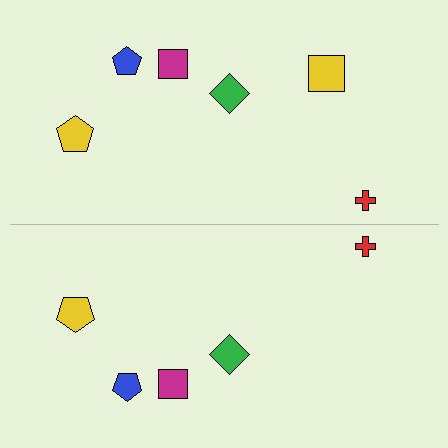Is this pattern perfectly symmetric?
No, the pattern is not perfectly symmetric. A yellow square is missing from the bottom side.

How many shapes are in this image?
There are 11 shapes in this image.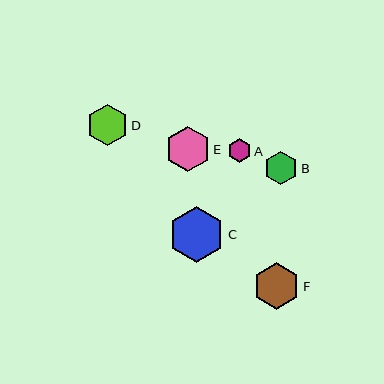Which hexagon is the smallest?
Hexagon A is the smallest with a size of approximately 24 pixels.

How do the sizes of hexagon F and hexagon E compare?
Hexagon F and hexagon E are approximately the same size.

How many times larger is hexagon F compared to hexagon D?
Hexagon F is approximately 1.1 times the size of hexagon D.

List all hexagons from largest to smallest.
From largest to smallest: C, F, E, D, B, A.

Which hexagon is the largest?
Hexagon C is the largest with a size of approximately 55 pixels.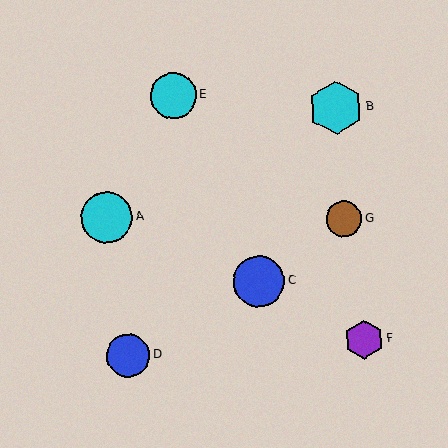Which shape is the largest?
The cyan hexagon (labeled B) is the largest.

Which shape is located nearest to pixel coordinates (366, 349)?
The purple hexagon (labeled F) at (364, 340) is nearest to that location.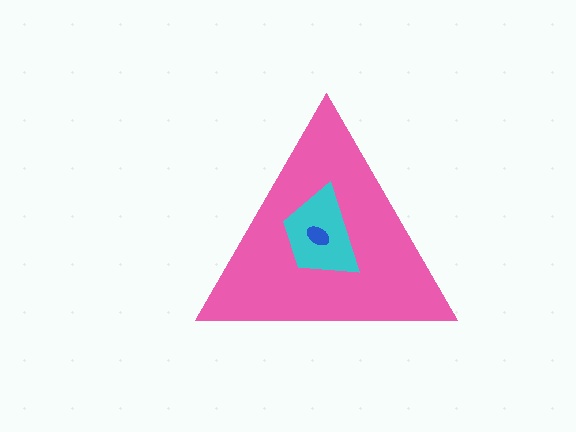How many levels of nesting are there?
3.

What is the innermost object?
The blue ellipse.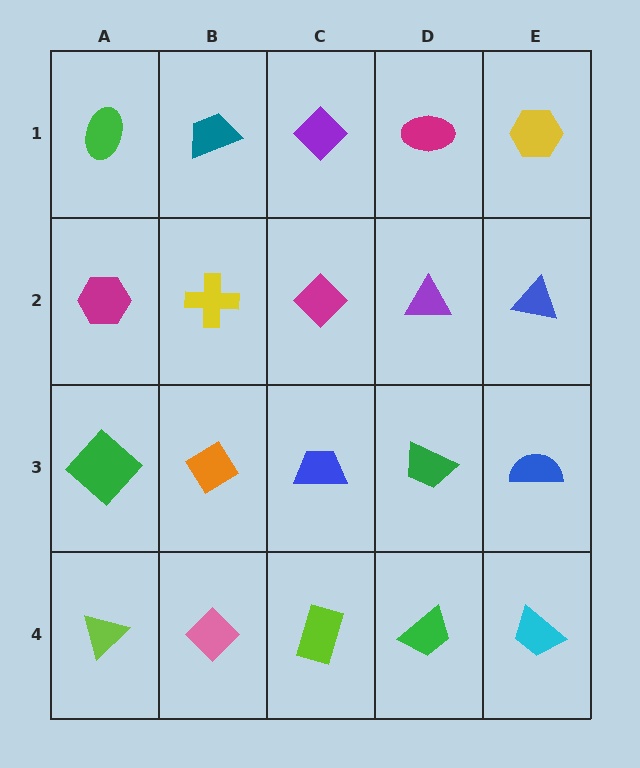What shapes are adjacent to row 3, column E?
A blue triangle (row 2, column E), a cyan trapezoid (row 4, column E), a green trapezoid (row 3, column D).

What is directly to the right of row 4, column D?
A cyan trapezoid.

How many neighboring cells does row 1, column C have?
3.